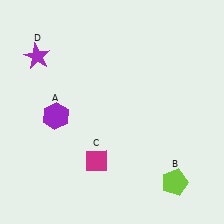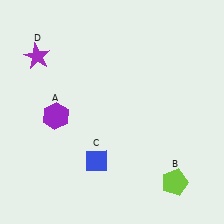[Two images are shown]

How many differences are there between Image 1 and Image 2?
There is 1 difference between the two images.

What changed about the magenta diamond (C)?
In Image 1, C is magenta. In Image 2, it changed to blue.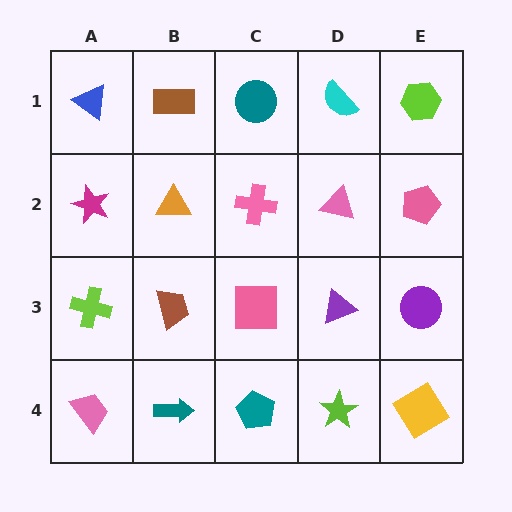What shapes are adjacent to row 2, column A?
A blue triangle (row 1, column A), a lime cross (row 3, column A), an orange triangle (row 2, column B).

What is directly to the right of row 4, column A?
A teal arrow.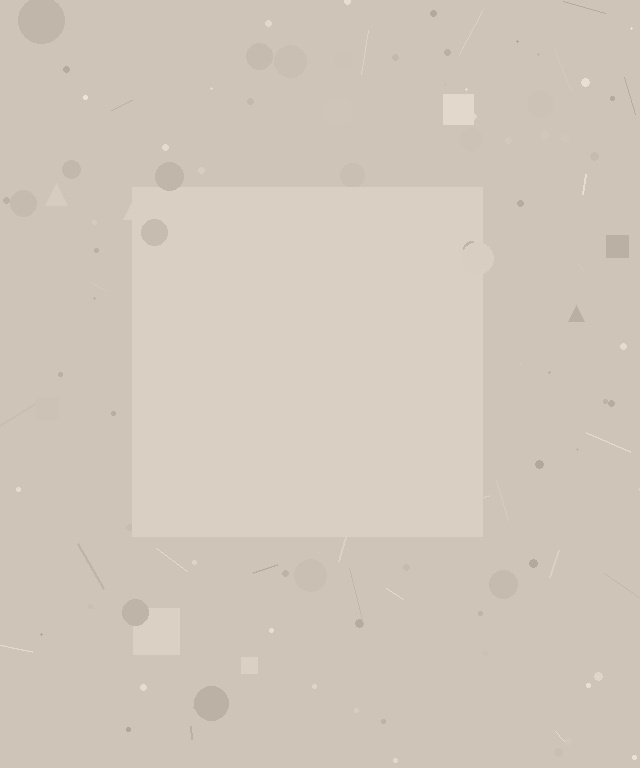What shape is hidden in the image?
A square is hidden in the image.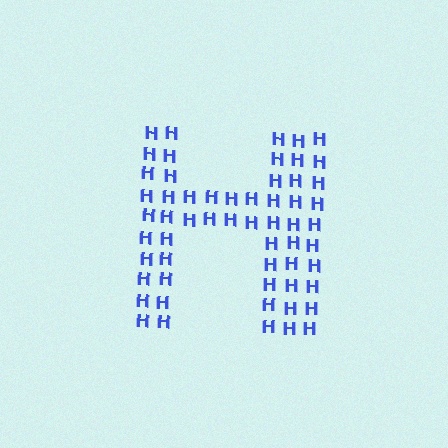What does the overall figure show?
The overall figure shows the letter H.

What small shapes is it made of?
It is made of small letter H's.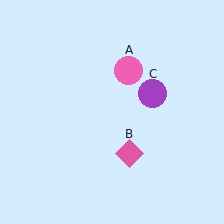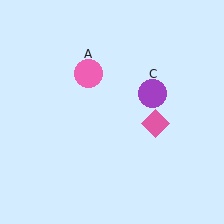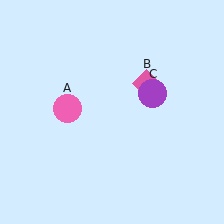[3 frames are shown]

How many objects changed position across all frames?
2 objects changed position: pink circle (object A), pink diamond (object B).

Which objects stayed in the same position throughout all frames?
Purple circle (object C) remained stationary.